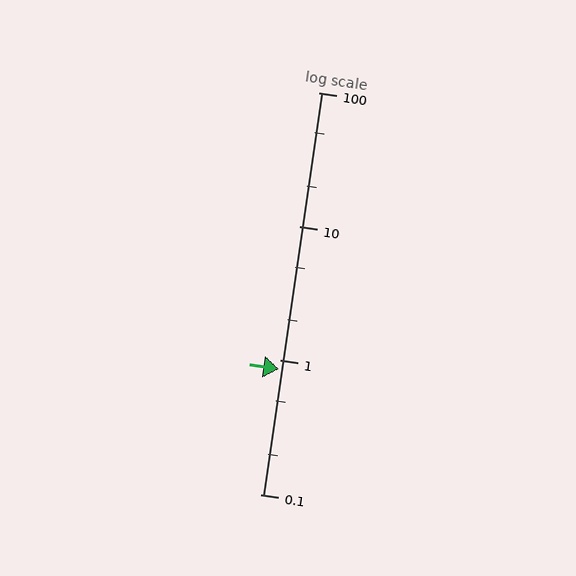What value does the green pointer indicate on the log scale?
The pointer indicates approximately 0.86.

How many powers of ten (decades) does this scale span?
The scale spans 3 decades, from 0.1 to 100.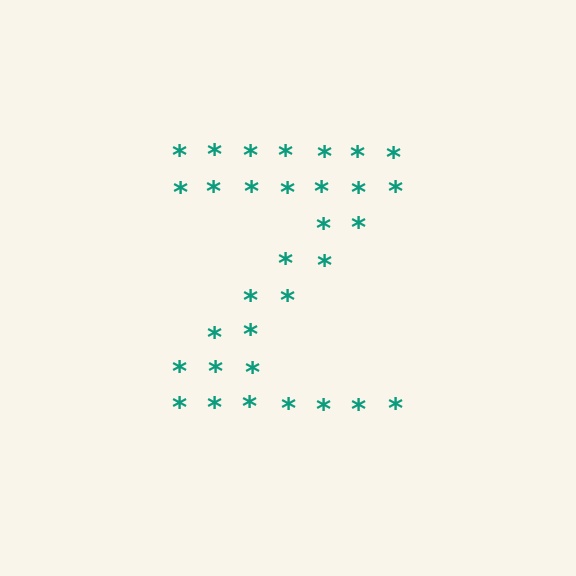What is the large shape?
The large shape is the letter Z.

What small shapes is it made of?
It is made of small asterisks.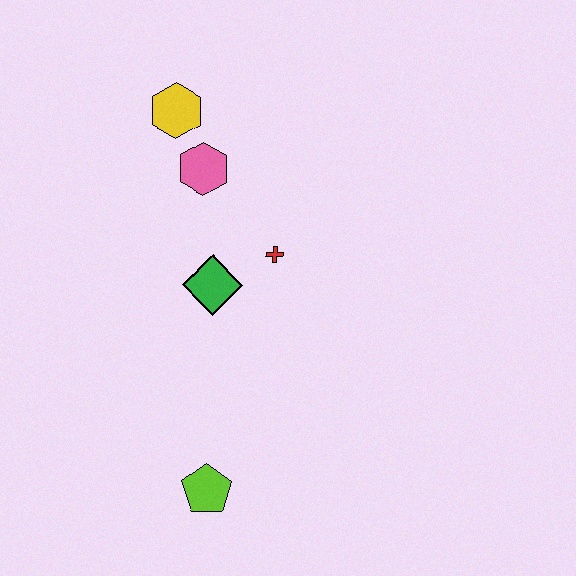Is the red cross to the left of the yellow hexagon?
No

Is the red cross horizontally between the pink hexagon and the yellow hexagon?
No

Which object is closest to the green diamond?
The red cross is closest to the green diamond.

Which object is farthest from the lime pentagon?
The yellow hexagon is farthest from the lime pentagon.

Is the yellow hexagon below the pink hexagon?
No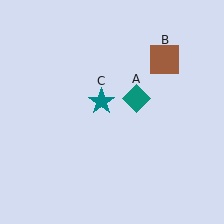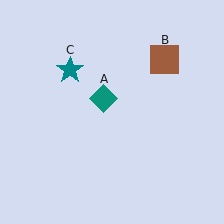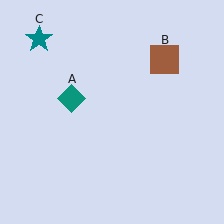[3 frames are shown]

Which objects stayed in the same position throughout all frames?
Brown square (object B) remained stationary.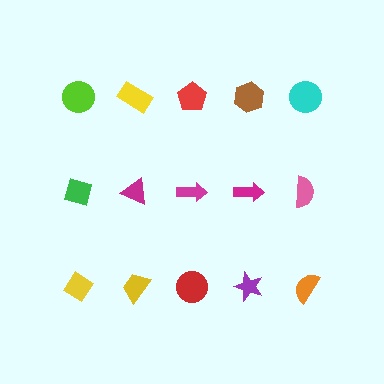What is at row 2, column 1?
A green diamond.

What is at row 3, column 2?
A yellow trapezoid.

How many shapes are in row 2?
5 shapes.